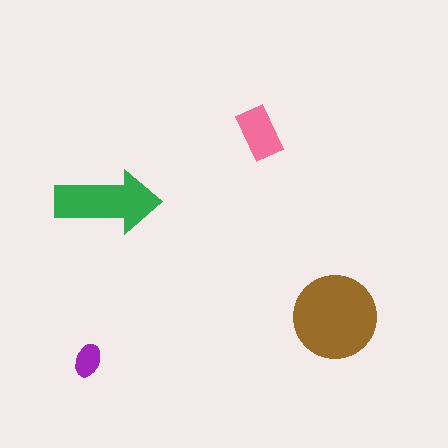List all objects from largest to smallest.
The brown circle, the green arrow, the pink rectangle, the purple ellipse.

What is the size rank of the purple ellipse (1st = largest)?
4th.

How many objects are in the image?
There are 4 objects in the image.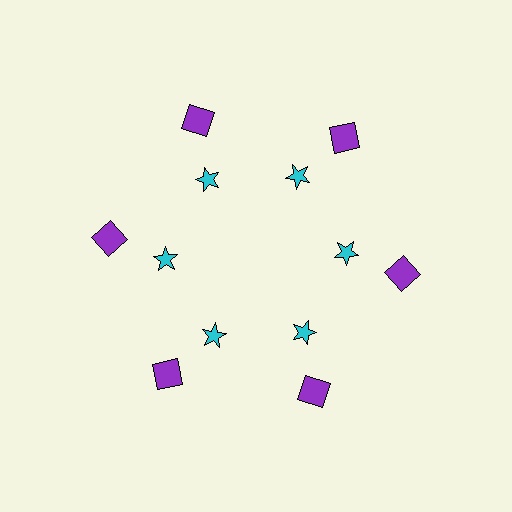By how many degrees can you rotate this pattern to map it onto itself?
The pattern maps onto itself every 60 degrees of rotation.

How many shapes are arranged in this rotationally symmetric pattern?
There are 12 shapes, arranged in 6 groups of 2.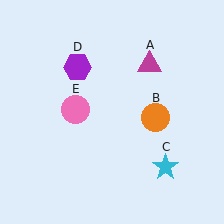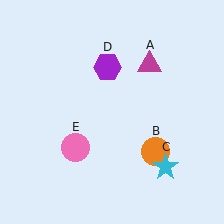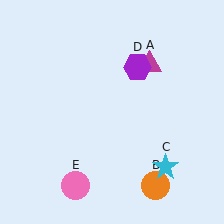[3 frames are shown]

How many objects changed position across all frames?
3 objects changed position: orange circle (object B), purple hexagon (object D), pink circle (object E).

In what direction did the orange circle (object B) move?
The orange circle (object B) moved down.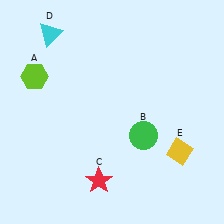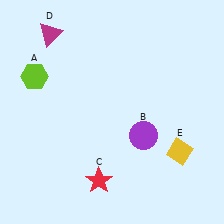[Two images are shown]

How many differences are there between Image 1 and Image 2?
There are 2 differences between the two images.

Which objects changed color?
B changed from green to purple. D changed from cyan to magenta.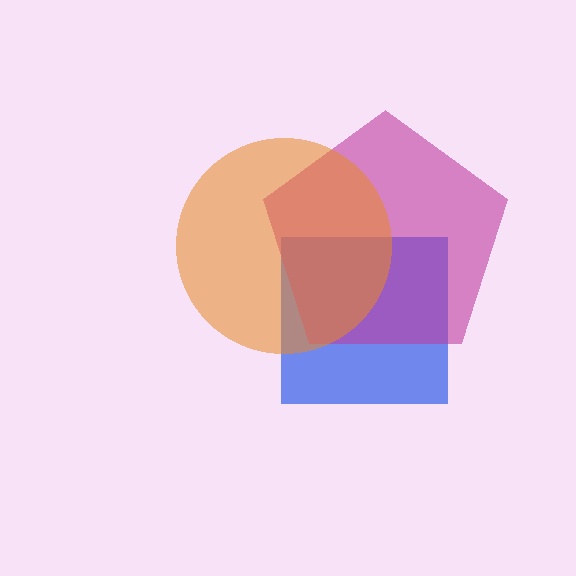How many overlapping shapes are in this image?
There are 3 overlapping shapes in the image.